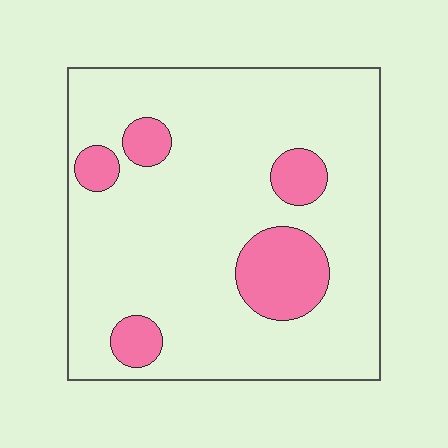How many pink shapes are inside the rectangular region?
5.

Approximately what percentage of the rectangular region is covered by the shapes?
Approximately 15%.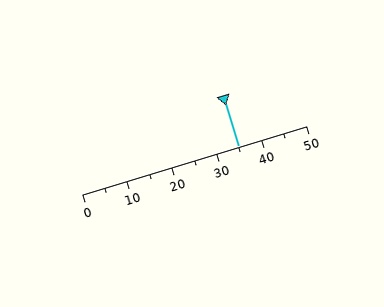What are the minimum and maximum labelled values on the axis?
The axis runs from 0 to 50.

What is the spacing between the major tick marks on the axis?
The major ticks are spaced 10 apart.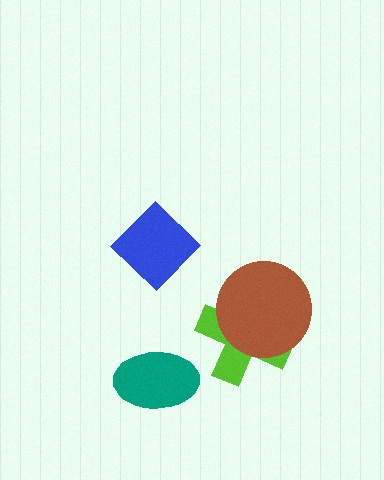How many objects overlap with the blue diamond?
0 objects overlap with the blue diamond.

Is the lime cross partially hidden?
Yes, it is partially covered by another shape.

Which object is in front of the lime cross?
The brown circle is in front of the lime cross.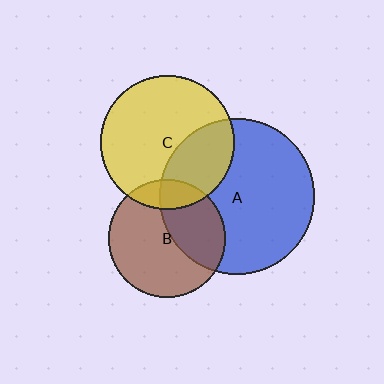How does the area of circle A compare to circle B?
Approximately 1.7 times.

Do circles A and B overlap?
Yes.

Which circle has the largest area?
Circle A (blue).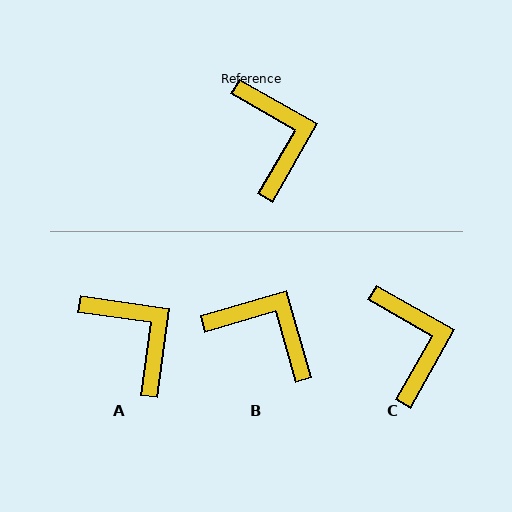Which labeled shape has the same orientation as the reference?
C.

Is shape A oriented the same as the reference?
No, it is off by about 22 degrees.